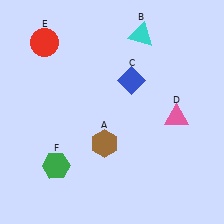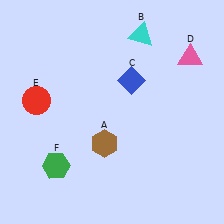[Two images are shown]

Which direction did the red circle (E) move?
The red circle (E) moved down.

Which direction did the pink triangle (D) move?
The pink triangle (D) moved up.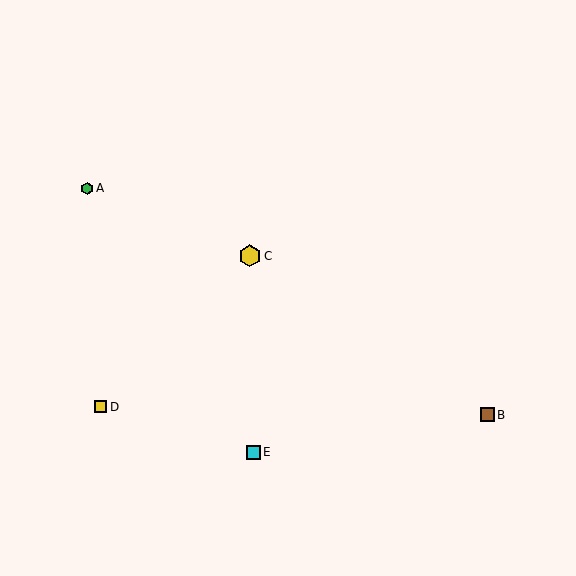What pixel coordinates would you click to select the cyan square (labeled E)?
Click at (253, 452) to select the cyan square E.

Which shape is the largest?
The yellow hexagon (labeled C) is the largest.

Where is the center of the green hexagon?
The center of the green hexagon is at (87, 188).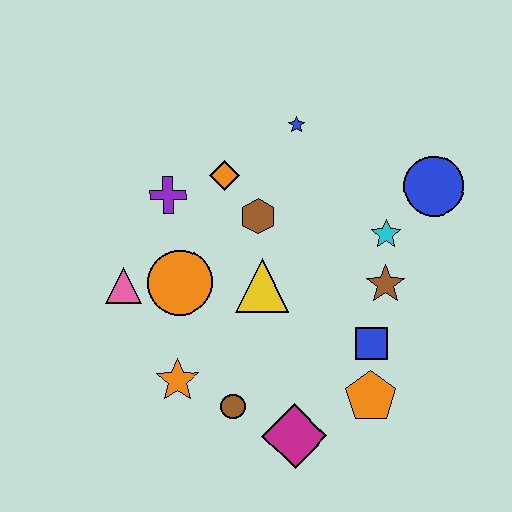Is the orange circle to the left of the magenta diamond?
Yes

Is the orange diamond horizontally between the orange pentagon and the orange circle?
Yes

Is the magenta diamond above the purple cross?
No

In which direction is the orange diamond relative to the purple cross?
The orange diamond is to the right of the purple cross.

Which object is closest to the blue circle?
The cyan star is closest to the blue circle.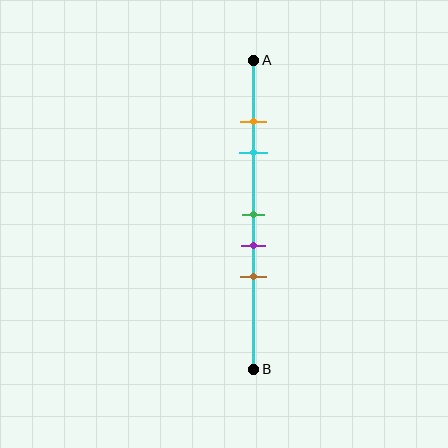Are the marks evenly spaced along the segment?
No, the marks are not evenly spaced.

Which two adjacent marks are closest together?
The orange and cyan marks are the closest adjacent pair.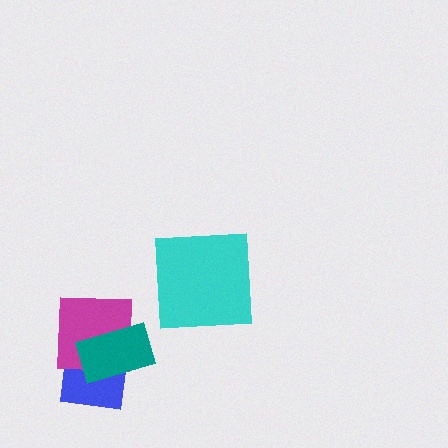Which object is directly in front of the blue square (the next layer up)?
The magenta square is directly in front of the blue square.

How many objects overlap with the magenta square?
2 objects overlap with the magenta square.